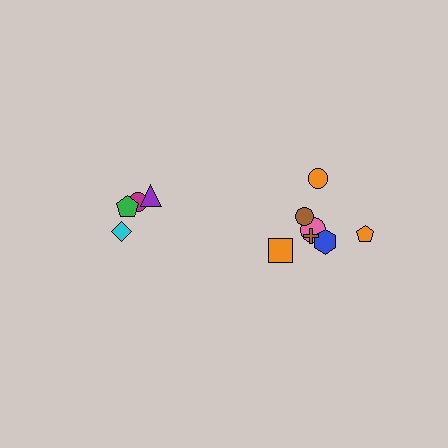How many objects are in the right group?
There are 7 objects.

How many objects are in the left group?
There are 4 objects.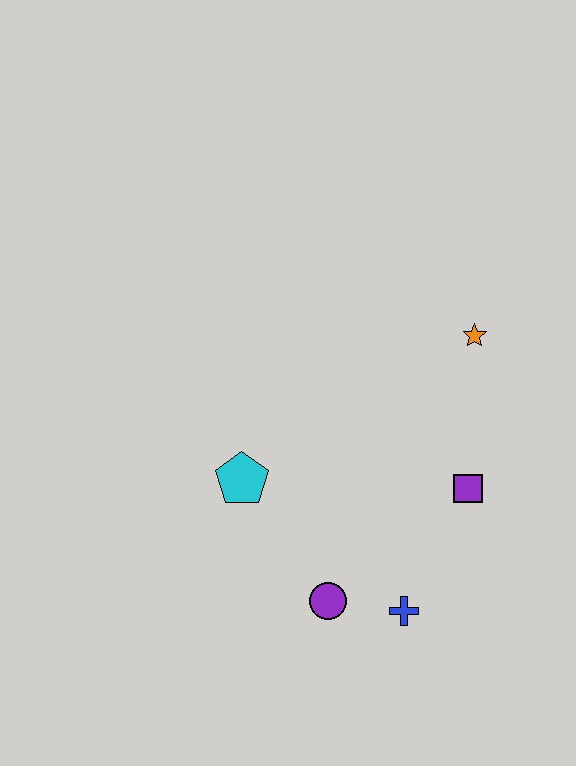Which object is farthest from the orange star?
The purple circle is farthest from the orange star.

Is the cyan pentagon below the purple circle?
No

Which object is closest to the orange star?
The purple square is closest to the orange star.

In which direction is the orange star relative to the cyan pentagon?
The orange star is to the right of the cyan pentagon.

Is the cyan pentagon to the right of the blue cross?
No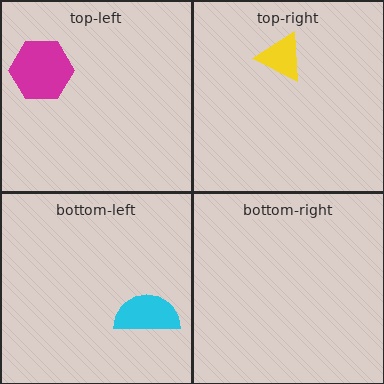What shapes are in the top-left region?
The magenta hexagon.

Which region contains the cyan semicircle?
The bottom-left region.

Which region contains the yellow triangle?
The top-right region.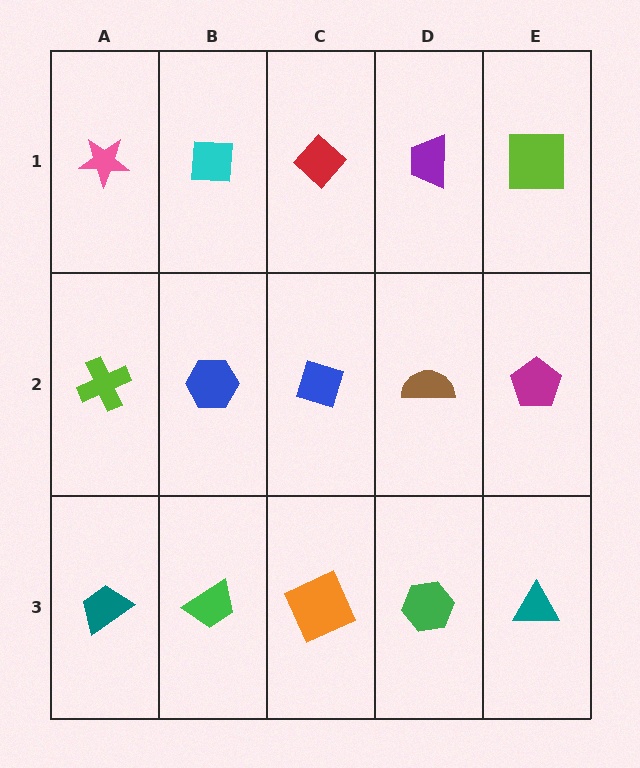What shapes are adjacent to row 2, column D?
A purple trapezoid (row 1, column D), a green hexagon (row 3, column D), a blue diamond (row 2, column C), a magenta pentagon (row 2, column E).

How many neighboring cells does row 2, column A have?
3.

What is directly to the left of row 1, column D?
A red diamond.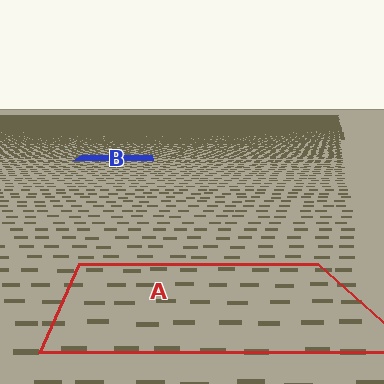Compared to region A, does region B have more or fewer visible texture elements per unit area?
Region B has more texture elements per unit area — they are packed more densely because it is farther away.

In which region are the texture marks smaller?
The texture marks are smaller in region B, because it is farther away.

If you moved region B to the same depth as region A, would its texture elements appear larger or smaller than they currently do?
They would appear larger. At a closer depth, the same texture elements are projected at a bigger on-screen size.